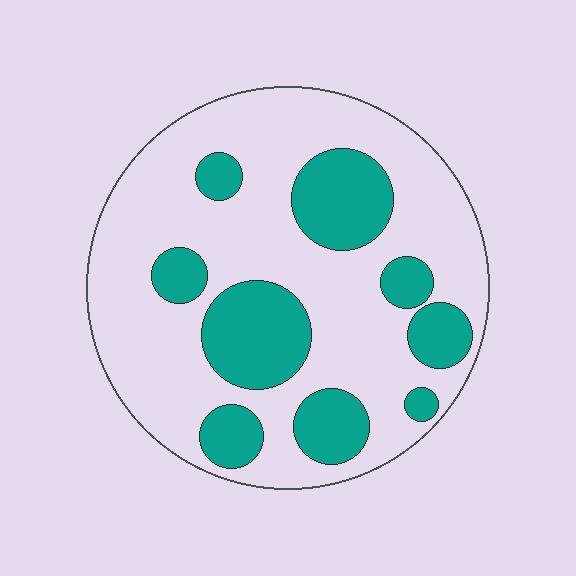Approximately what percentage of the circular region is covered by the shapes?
Approximately 30%.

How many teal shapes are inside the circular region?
9.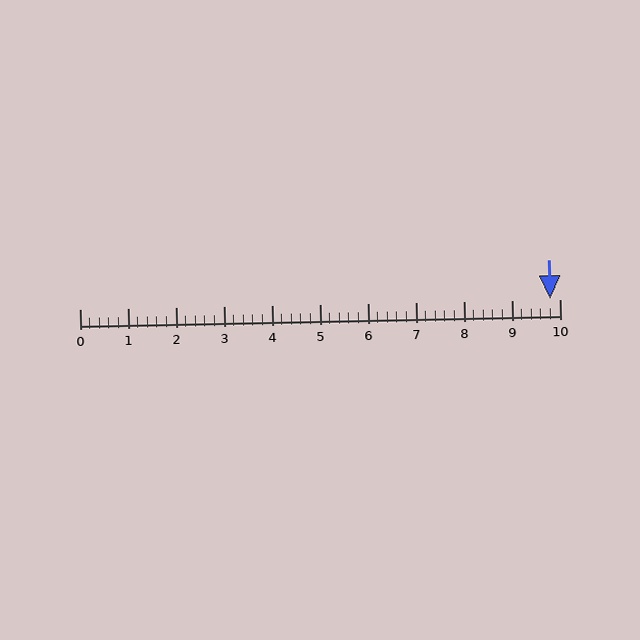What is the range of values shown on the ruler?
The ruler shows values from 0 to 10.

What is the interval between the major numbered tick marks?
The major tick marks are spaced 1 units apart.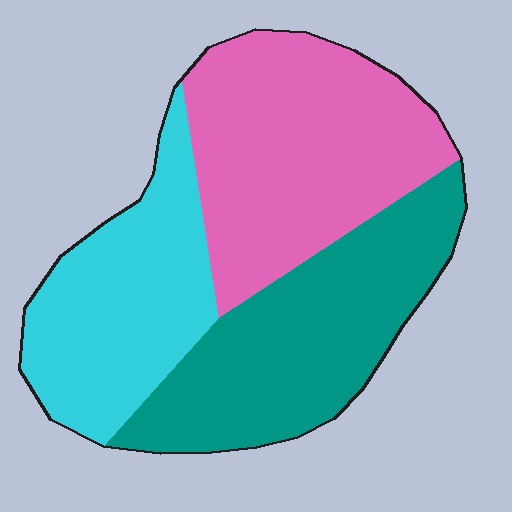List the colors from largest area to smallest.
From largest to smallest: pink, teal, cyan.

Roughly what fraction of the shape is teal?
Teal takes up about one third (1/3) of the shape.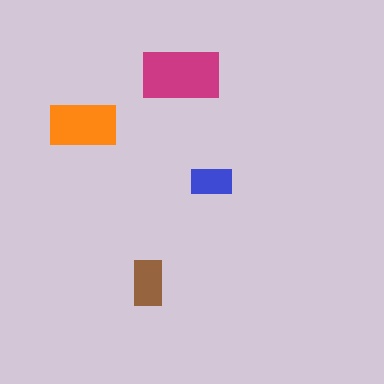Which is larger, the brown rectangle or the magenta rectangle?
The magenta one.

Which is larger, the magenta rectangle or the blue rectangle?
The magenta one.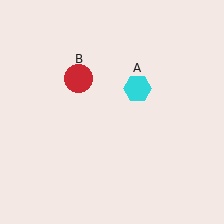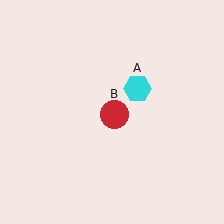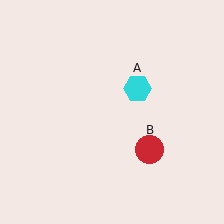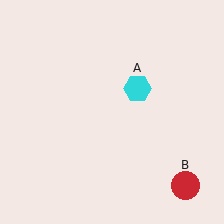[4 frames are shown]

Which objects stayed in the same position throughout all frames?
Cyan hexagon (object A) remained stationary.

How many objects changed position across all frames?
1 object changed position: red circle (object B).